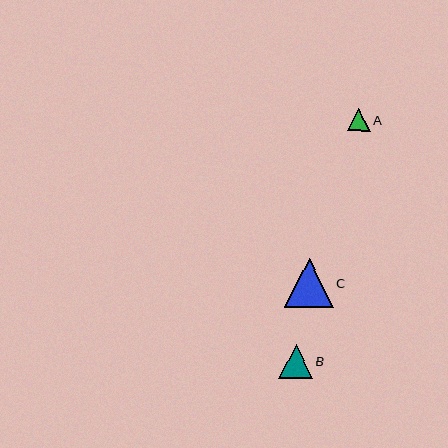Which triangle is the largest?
Triangle C is the largest with a size of approximately 49 pixels.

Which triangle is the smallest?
Triangle A is the smallest with a size of approximately 22 pixels.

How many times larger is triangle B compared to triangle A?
Triangle B is approximately 1.5 times the size of triangle A.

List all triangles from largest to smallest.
From largest to smallest: C, B, A.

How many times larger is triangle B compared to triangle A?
Triangle B is approximately 1.5 times the size of triangle A.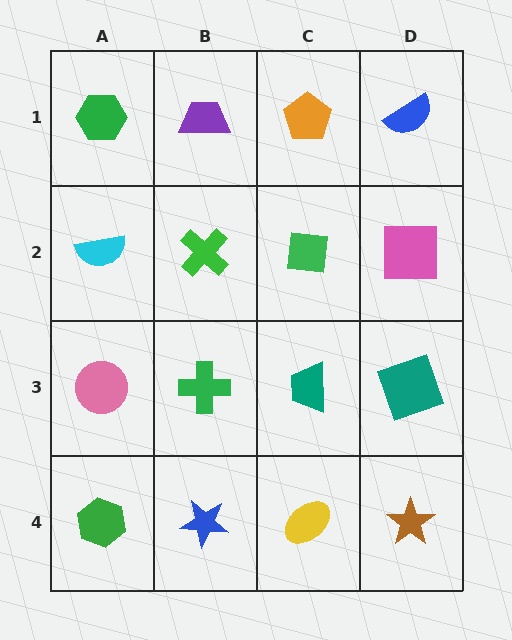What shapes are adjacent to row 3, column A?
A cyan semicircle (row 2, column A), a green hexagon (row 4, column A), a green cross (row 3, column B).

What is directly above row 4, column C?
A teal trapezoid.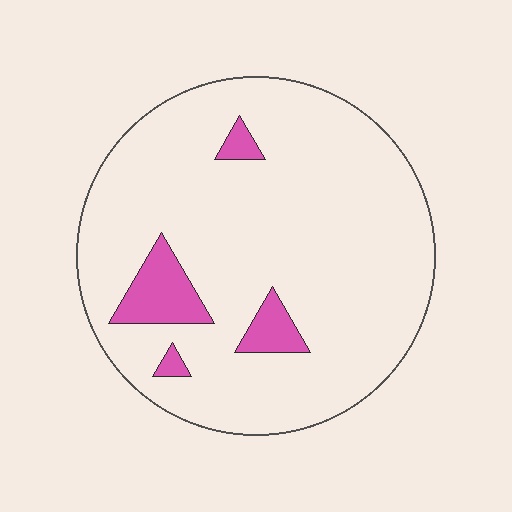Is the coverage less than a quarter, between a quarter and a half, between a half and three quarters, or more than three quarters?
Less than a quarter.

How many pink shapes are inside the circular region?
4.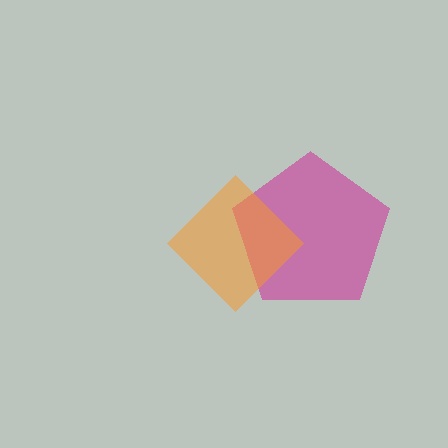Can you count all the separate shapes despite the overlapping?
Yes, there are 2 separate shapes.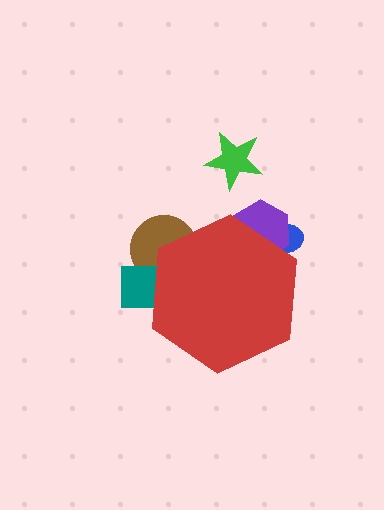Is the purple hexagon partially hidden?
Yes, the purple hexagon is partially hidden behind the red hexagon.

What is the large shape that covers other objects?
A red hexagon.